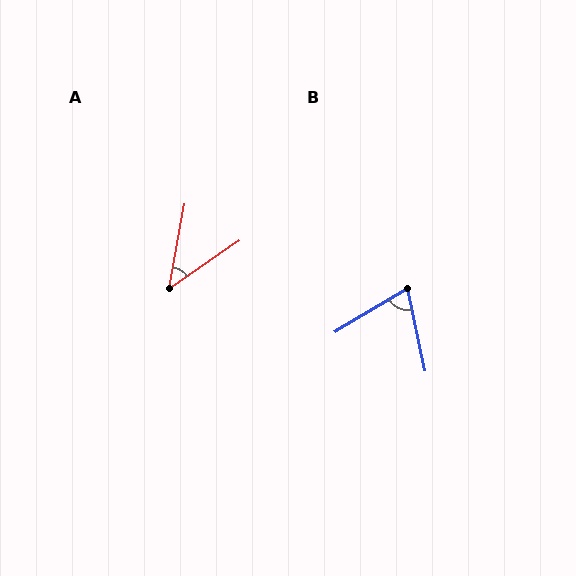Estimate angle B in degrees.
Approximately 71 degrees.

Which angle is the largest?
B, at approximately 71 degrees.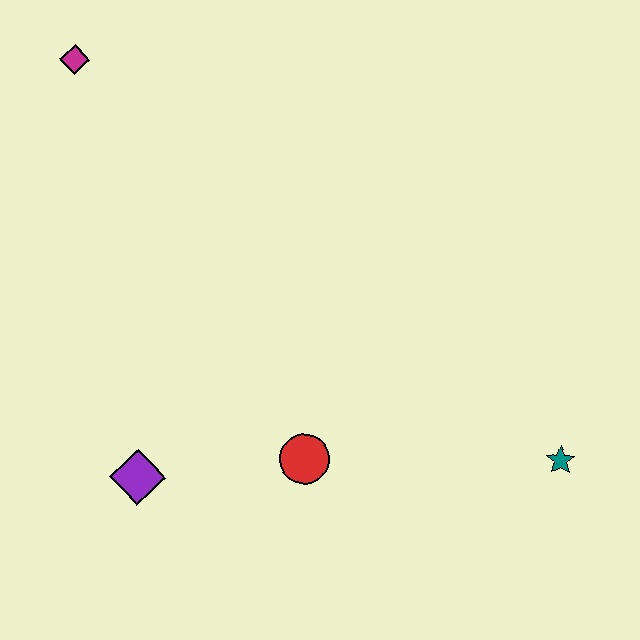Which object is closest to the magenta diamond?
The purple diamond is closest to the magenta diamond.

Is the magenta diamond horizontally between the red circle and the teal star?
No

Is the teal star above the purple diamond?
Yes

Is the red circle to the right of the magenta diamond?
Yes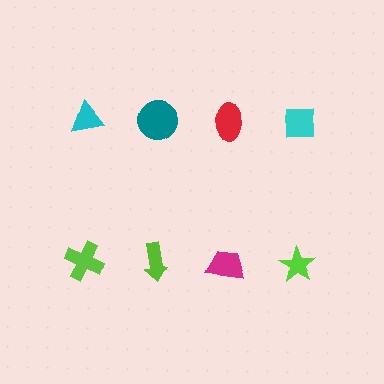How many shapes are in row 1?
4 shapes.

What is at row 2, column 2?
A lime arrow.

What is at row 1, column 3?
A red ellipse.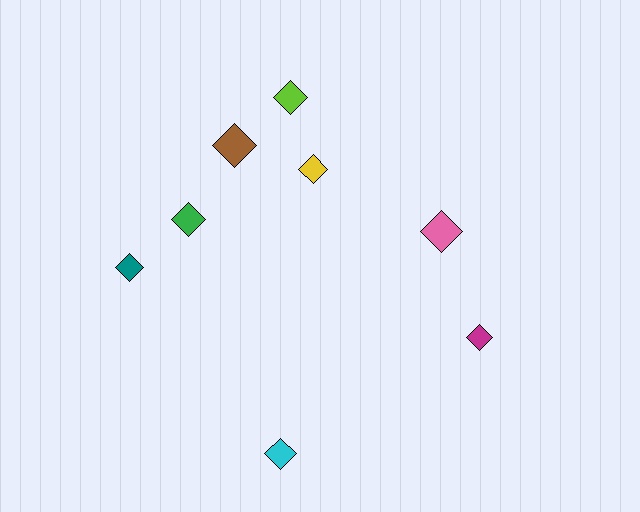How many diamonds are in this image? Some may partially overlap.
There are 8 diamonds.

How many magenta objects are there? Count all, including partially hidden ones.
There is 1 magenta object.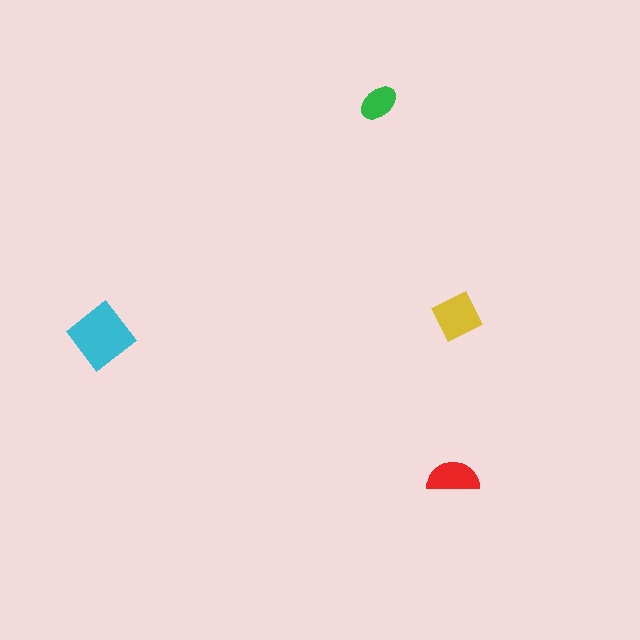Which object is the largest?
The cyan diamond.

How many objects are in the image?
There are 4 objects in the image.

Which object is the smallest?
The green ellipse.